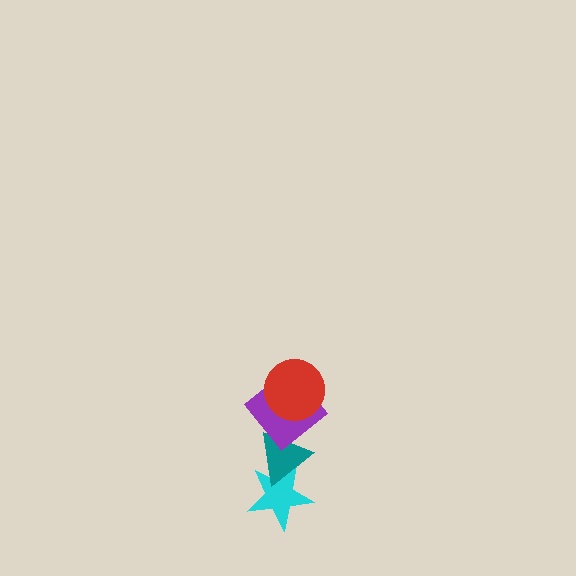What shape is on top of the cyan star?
The teal triangle is on top of the cyan star.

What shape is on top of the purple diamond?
The red circle is on top of the purple diamond.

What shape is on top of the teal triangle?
The purple diamond is on top of the teal triangle.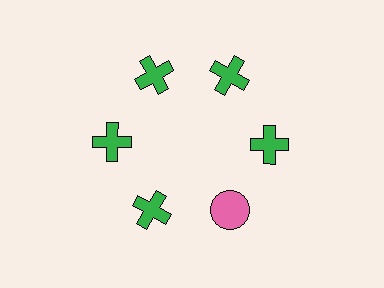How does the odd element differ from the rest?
It differs in both color (pink instead of green) and shape (circle instead of cross).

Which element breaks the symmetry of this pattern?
The pink circle at roughly the 5 o'clock position breaks the symmetry. All other shapes are green crosses.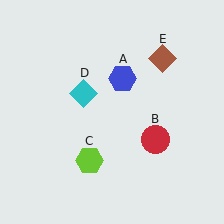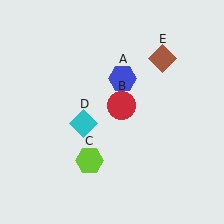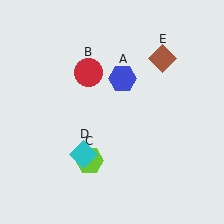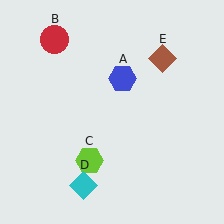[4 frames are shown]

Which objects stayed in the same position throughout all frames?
Blue hexagon (object A) and lime hexagon (object C) and brown diamond (object E) remained stationary.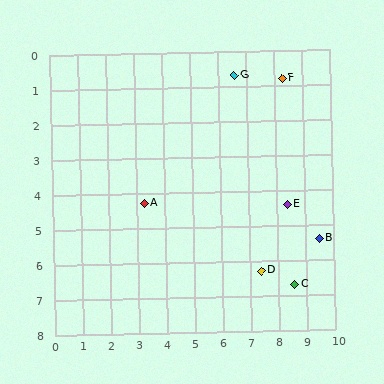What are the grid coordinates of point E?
Point E is at approximately (8.4, 4.4).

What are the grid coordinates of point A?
Point A is at approximately (3.3, 4.3).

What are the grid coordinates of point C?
Point C is at approximately (8.6, 6.7).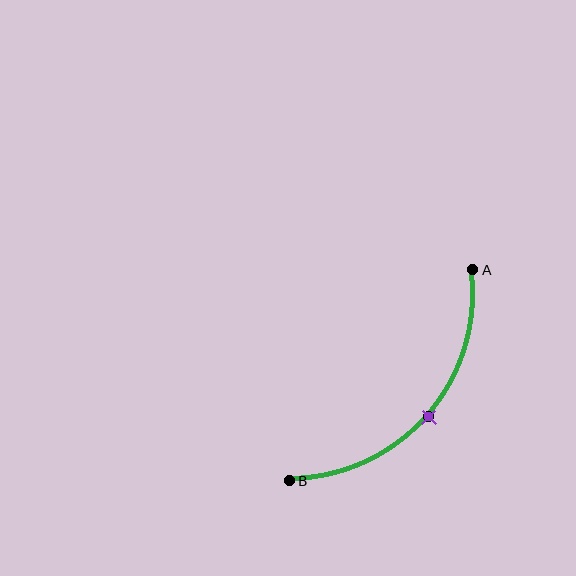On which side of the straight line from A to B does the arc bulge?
The arc bulges below and to the right of the straight line connecting A and B.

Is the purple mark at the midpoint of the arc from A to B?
Yes. The purple mark lies on the arc at equal arc-length from both A and B — it is the arc midpoint.